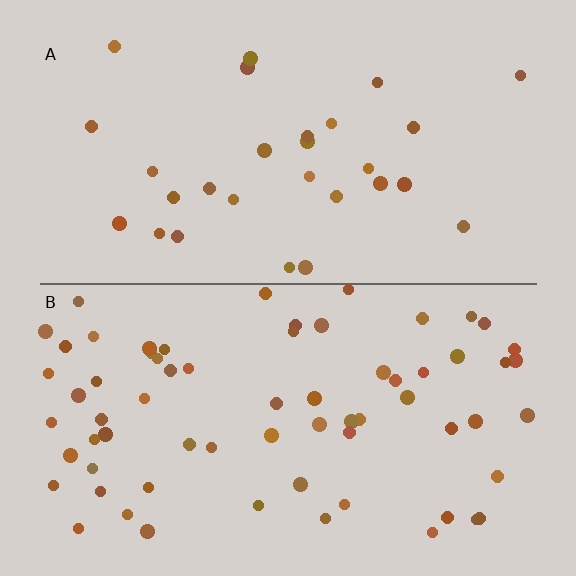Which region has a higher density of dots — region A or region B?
B (the bottom).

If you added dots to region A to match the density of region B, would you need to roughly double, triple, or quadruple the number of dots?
Approximately double.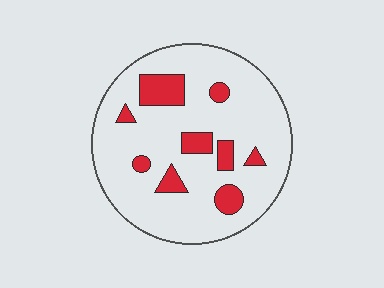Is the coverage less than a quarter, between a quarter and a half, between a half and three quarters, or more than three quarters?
Less than a quarter.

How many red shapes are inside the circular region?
9.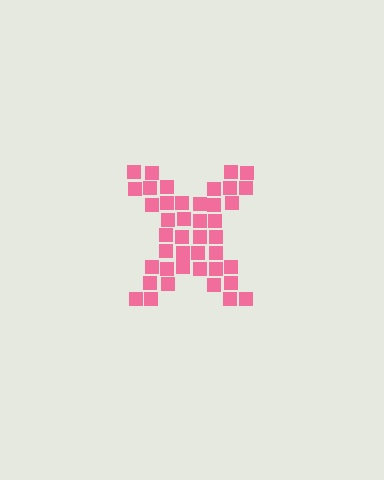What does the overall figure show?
The overall figure shows the letter X.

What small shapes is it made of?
It is made of small squares.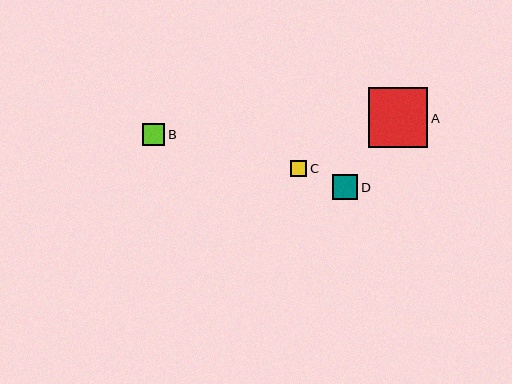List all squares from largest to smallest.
From largest to smallest: A, D, B, C.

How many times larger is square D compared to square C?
Square D is approximately 1.5 times the size of square C.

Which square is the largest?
Square A is the largest with a size of approximately 59 pixels.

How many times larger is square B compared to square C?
Square B is approximately 1.3 times the size of square C.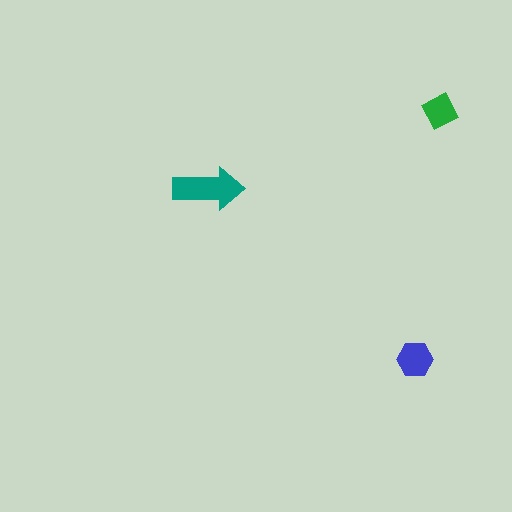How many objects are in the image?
There are 3 objects in the image.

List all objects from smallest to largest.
The green diamond, the blue hexagon, the teal arrow.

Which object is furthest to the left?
The teal arrow is leftmost.